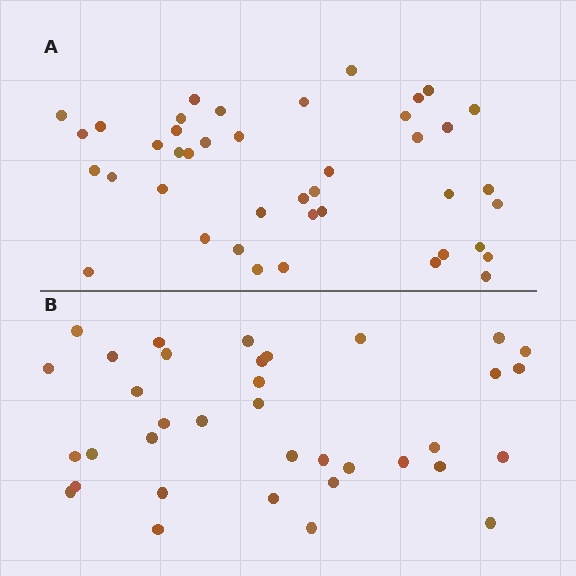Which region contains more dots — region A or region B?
Region A (the top region) has more dots.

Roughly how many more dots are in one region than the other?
Region A has about 6 more dots than region B.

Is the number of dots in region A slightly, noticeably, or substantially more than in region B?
Region A has only slightly more — the two regions are fairly close. The ratio is roughly 1.2 to 1.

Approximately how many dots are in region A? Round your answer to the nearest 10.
About 40 dots. (The exact count is 42, which rounds to 40.)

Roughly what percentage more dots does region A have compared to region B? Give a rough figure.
About 15% more.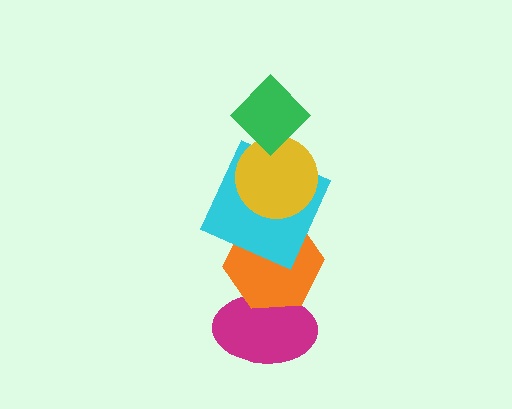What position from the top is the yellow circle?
The yellow circle is 2nd from the top.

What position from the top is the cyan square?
The cyan square is 3rd from the top.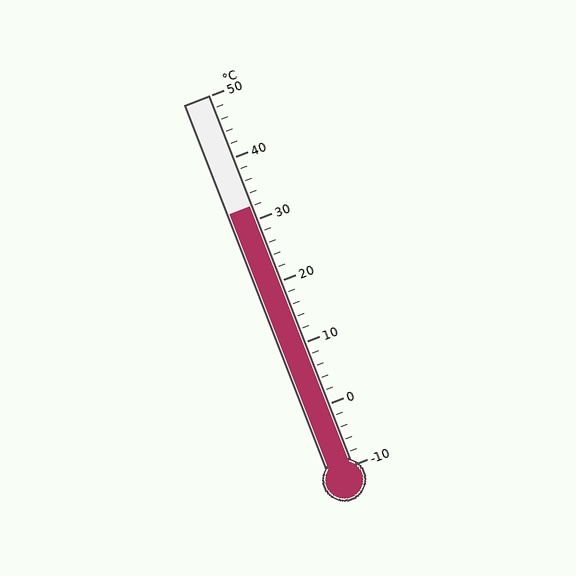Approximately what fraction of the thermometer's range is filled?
The thermometer is filled to approximately 70% of its range.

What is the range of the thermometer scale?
The thermometer scale ranges from -10°C to 50°C.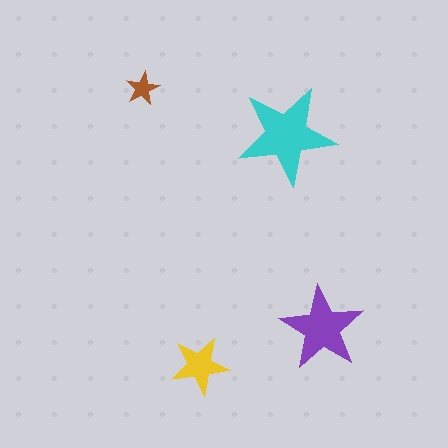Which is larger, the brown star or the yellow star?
The yellow one.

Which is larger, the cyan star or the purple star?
The cyan one.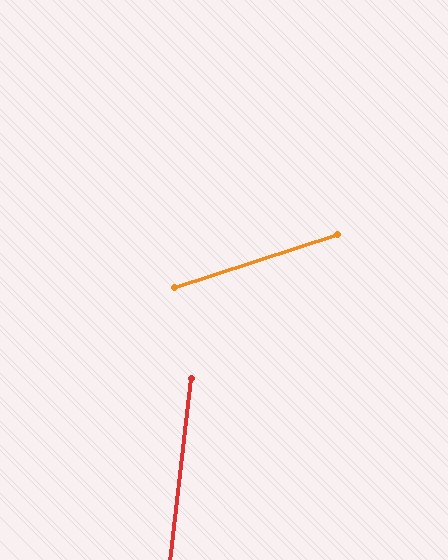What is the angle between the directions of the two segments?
Approximately 66 degrees.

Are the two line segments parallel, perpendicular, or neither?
Neither parallel nor perpendicular — they differ by about 66°.